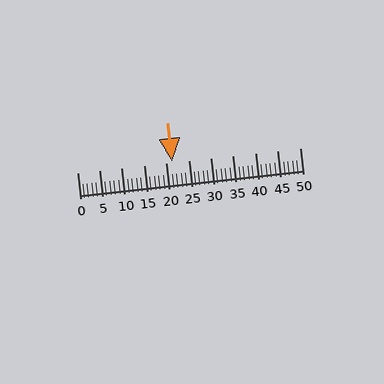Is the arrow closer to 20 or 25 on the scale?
The arrow is closer to 20.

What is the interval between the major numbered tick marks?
The major tick marks are spaced 5 units apart.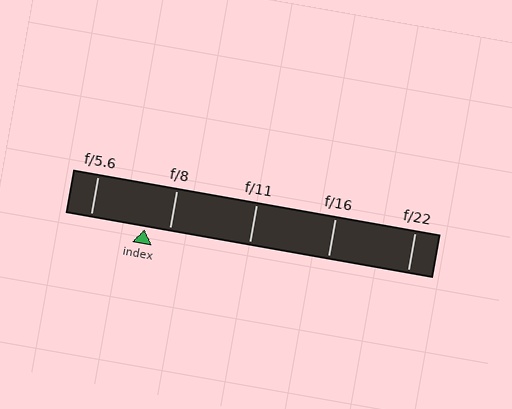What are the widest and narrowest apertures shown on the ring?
The widest aperture shown is f/5.6 and the narrowest is f/22.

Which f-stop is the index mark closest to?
The index mark is closest to f/8.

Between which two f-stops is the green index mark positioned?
The index mark is between f/5.6 and f/8.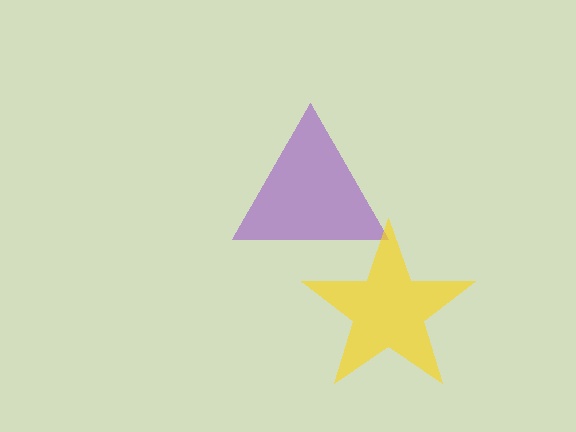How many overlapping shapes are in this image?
There are 2 overlapping shapes in the image.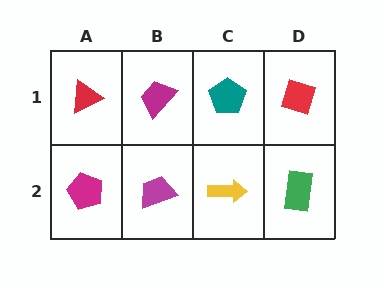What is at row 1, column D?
A red diamond.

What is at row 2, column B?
A magenta trapezoid.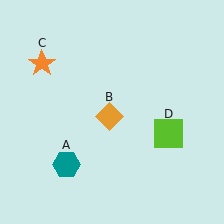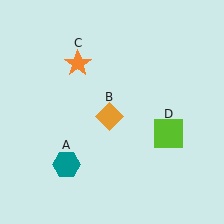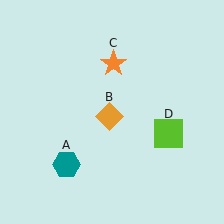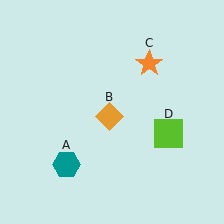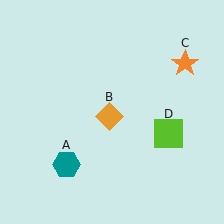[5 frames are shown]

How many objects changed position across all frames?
1 object changed position: orange star (object C).